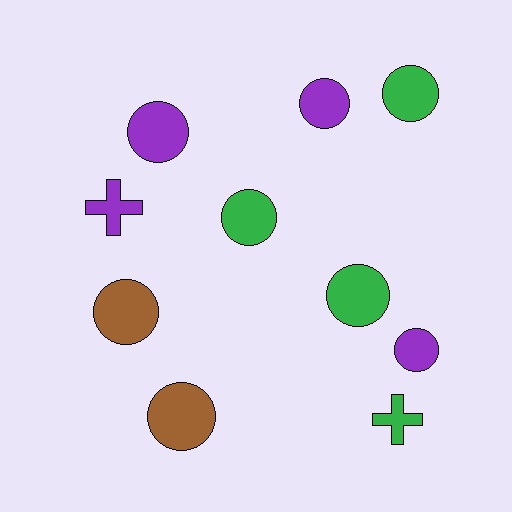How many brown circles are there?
There are 2 brown circles.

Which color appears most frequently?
Green, with 4 objects.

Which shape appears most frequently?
Circle, with 8 objects.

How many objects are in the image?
There are 10 objects.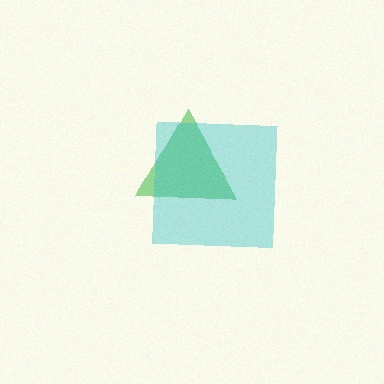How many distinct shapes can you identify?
There are 2 distinct shapes: a green triangle, a cyan square.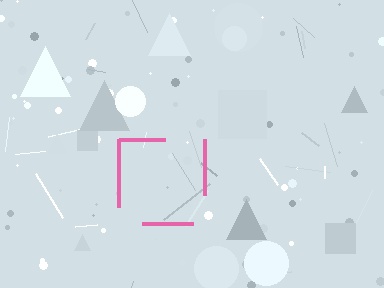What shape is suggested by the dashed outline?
The dashed outline suggests a square.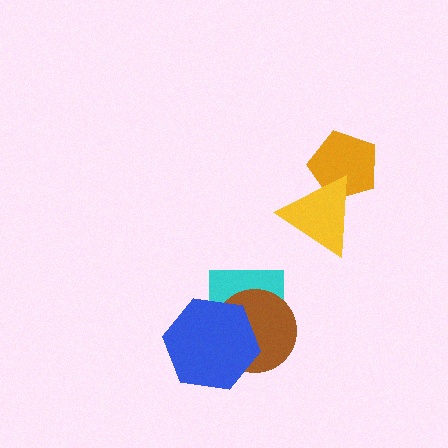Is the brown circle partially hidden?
Yes, it is partially covered by another shape.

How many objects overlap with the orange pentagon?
1 object overlaps with the orange pentagon.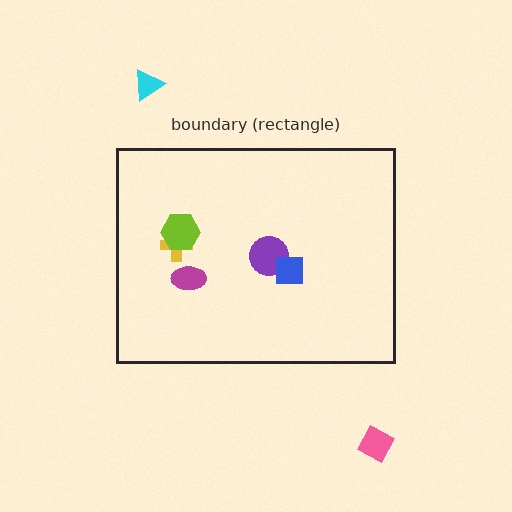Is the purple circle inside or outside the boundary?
Inside.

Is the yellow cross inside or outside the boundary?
Inside.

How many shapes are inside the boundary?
5 inside, 2 outside.